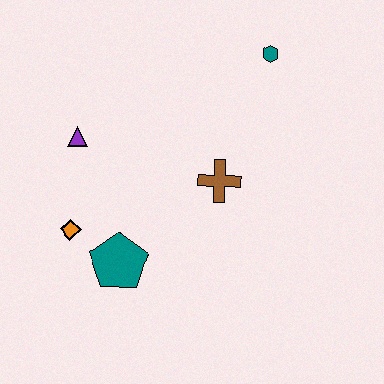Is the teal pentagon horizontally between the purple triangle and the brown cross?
Yes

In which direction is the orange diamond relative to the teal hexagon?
The orange diamond is to the left of the teal hexagon.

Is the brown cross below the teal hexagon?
Yes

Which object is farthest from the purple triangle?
The teal hexagon is farthest from the purple triangle.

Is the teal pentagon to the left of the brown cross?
Yes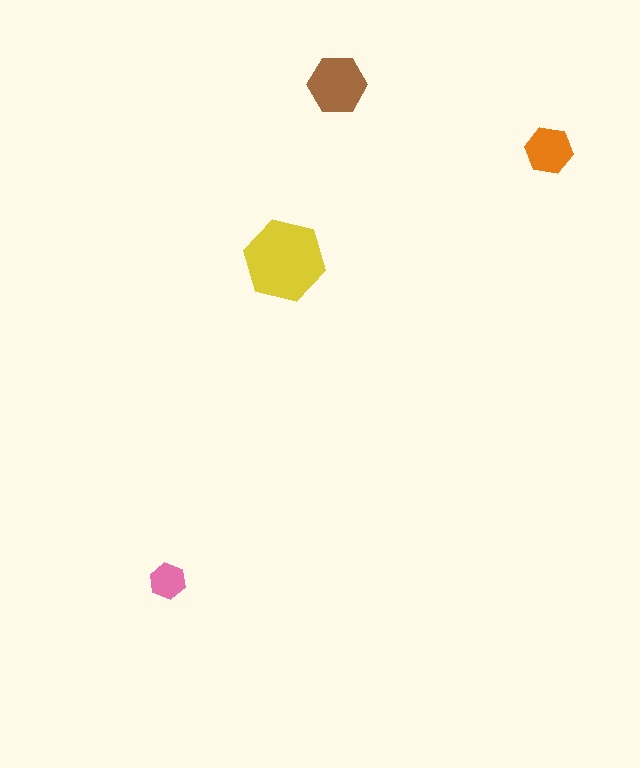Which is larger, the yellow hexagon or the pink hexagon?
The yellow one.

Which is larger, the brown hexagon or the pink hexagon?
The brown one.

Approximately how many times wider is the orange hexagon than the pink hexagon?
About 1.5 times wider.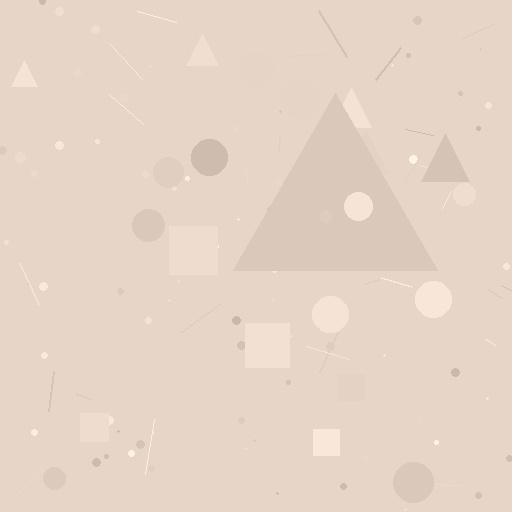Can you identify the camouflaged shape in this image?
The camouflaged shape is a triangle.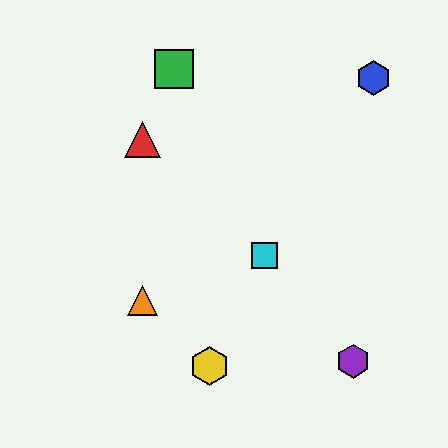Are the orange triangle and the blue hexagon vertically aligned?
No, the orange triangle is at x≈143 and the blue hexagon is at x≈374.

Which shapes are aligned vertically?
The red triangle, the orange triangle are aligned vertically.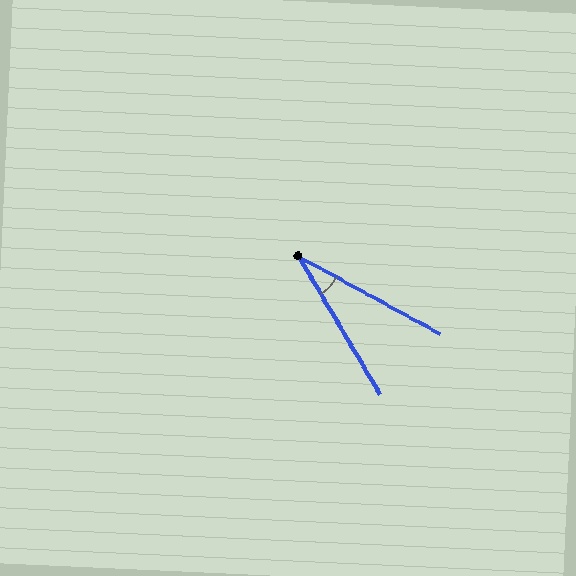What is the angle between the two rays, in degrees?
Approximately 31 degrees.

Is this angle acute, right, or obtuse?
It is acute.